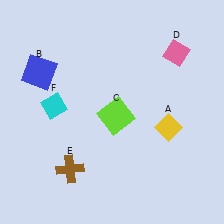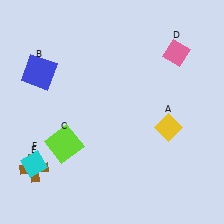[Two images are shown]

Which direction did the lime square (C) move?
The lime square (C) moved left.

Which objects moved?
The objects that moved are: the lime square (C), the brown cross (E), the cyan diamond (F).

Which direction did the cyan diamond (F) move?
The cyan diamond (F) moved down.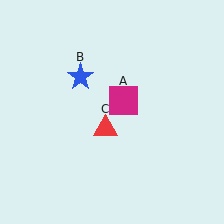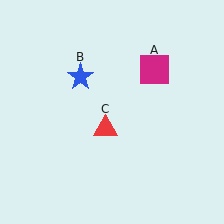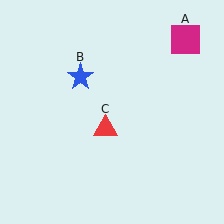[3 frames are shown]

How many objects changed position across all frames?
1 object changed position: magenta square (object A).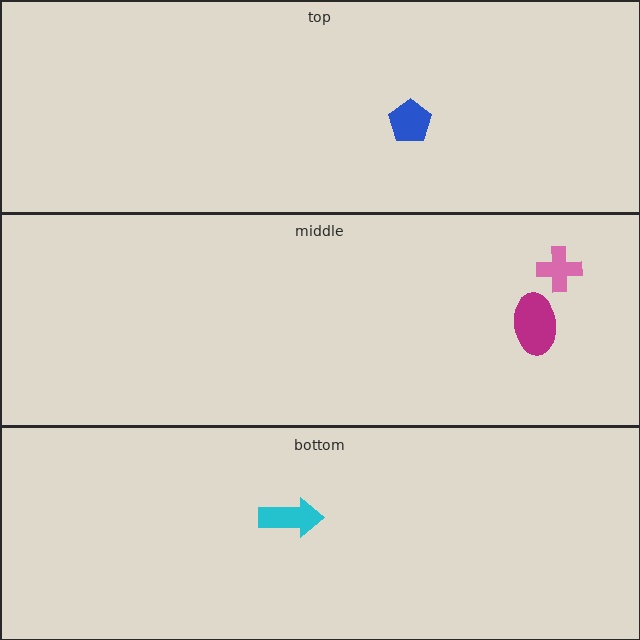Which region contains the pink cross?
The middle region.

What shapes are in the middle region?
The magenta ellipse, the pink cross.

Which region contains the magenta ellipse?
The middle region.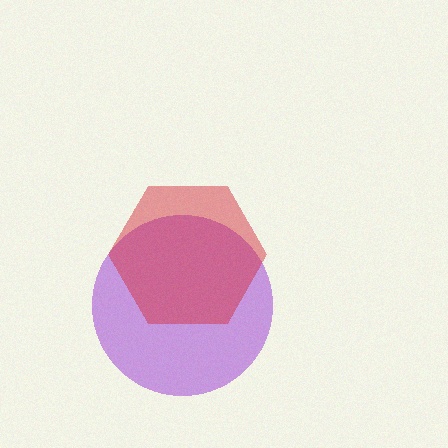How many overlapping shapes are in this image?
There are 2 overlapping shapes in the image.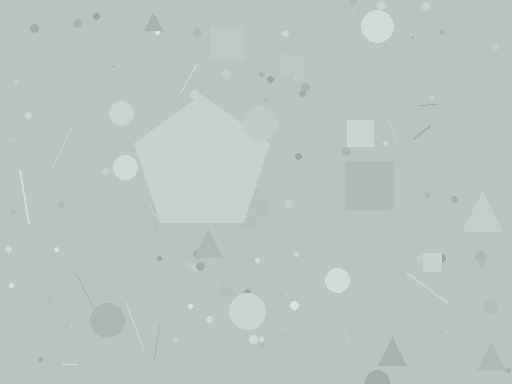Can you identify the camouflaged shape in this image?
The camouflaged shape is a pentagon.